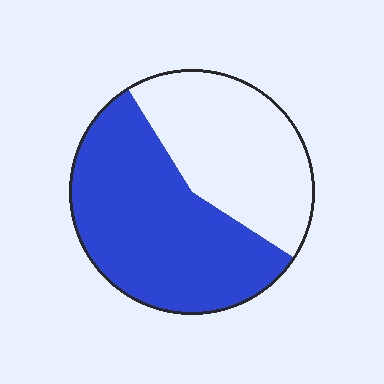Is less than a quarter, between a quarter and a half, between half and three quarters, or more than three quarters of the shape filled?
Between half and three quarters.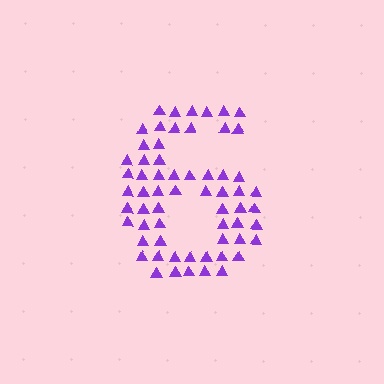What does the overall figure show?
The overall figure shows the digit 6.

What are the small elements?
The small elements are triangles.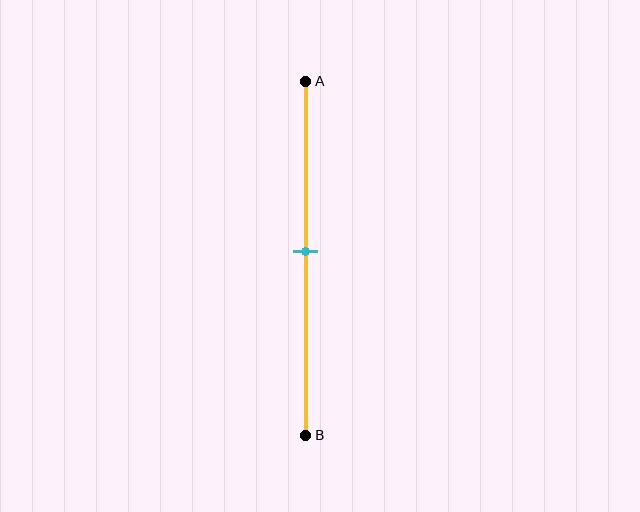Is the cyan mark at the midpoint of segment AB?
Yes, the mark is approximately at the midpoint.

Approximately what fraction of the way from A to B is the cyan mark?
The cyan mark is approximately 50% of the way from A to B.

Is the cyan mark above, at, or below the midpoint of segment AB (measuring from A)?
The cyan mark is approximately at the midpoint of segment AB.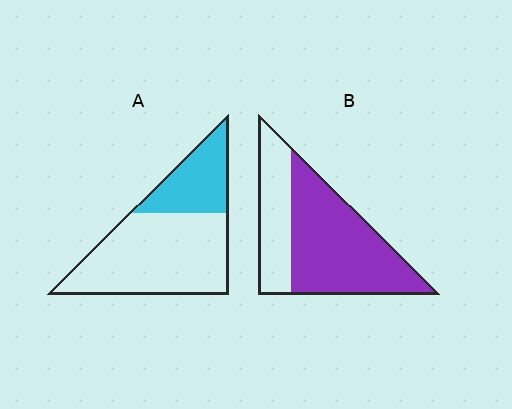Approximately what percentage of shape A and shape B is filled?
A is approximately 30% and B is approximately 65%.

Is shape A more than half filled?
No.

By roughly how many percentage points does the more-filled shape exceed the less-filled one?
By roughly 35 percentage points (B over A).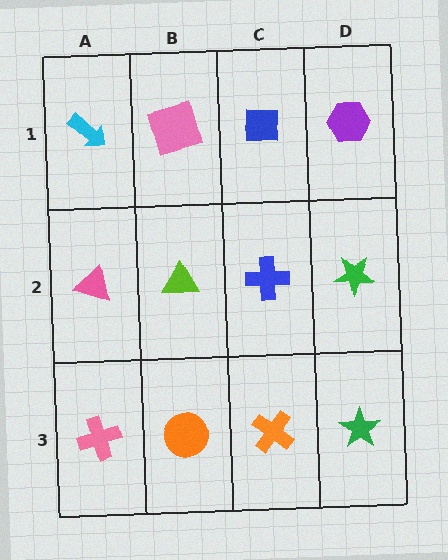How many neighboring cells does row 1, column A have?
2.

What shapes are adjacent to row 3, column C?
A blue cross (row 2, column C), an orange circle (row 3, column B), a green star (row 3, column D).